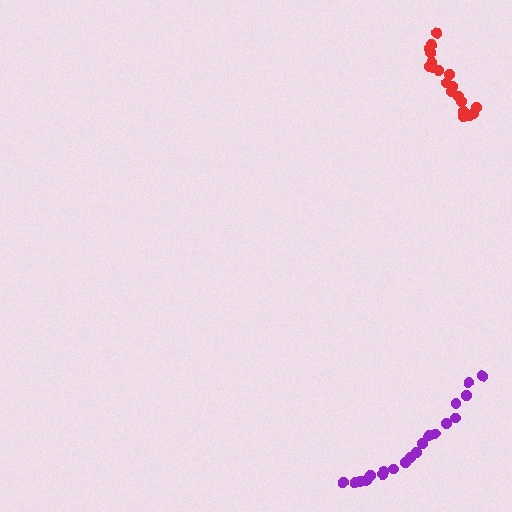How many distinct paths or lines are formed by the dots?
There are 2 distinct paths.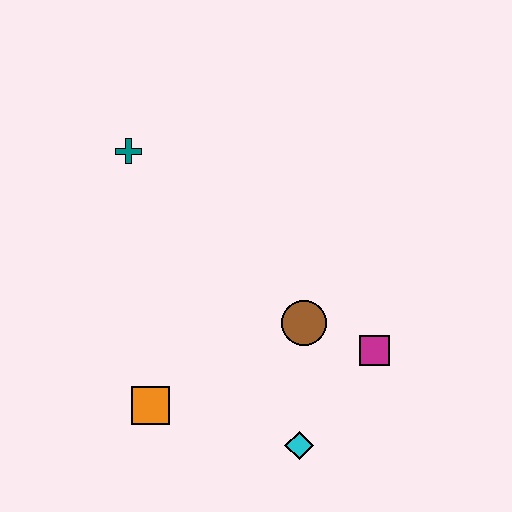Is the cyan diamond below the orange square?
Yes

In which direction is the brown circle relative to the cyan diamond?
The brown circle is above the cyan diamond.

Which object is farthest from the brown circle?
The teal cross is farthest from the brown circle.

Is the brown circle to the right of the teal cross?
Yes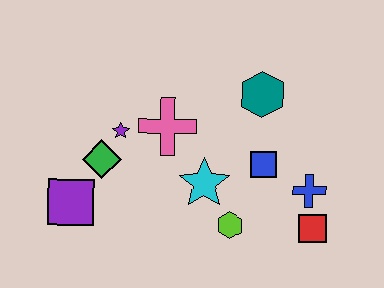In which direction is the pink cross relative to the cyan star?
The pink cross is above the cyan star.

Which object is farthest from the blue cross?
The purple square is farthest from the blue cross.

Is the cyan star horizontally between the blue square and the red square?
No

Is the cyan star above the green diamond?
No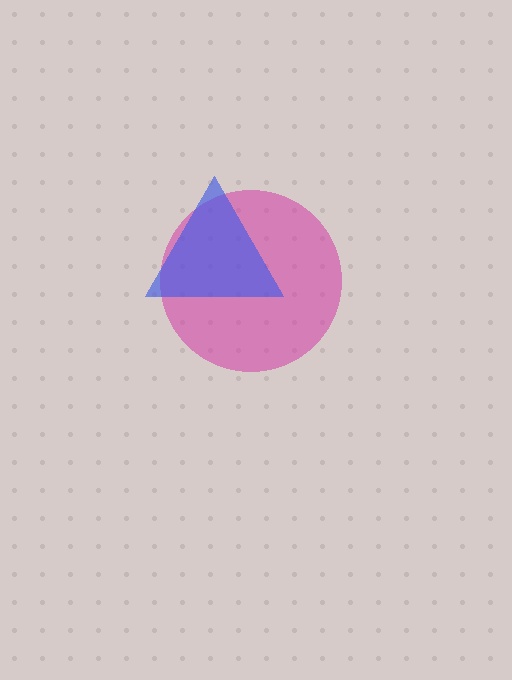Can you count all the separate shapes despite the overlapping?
Yes, there are 2 separate shapes.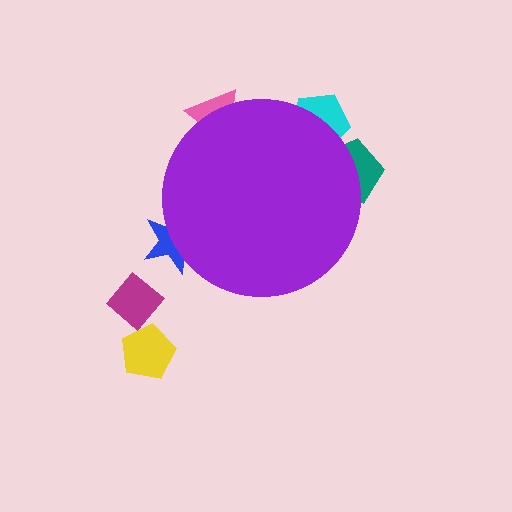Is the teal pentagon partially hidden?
Yes, the teal pentagon is partially hidden behind the purple circle.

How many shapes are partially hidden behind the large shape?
4 shapes are partially hidden.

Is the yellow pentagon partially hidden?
No, the yellow pentagon is fully visible.